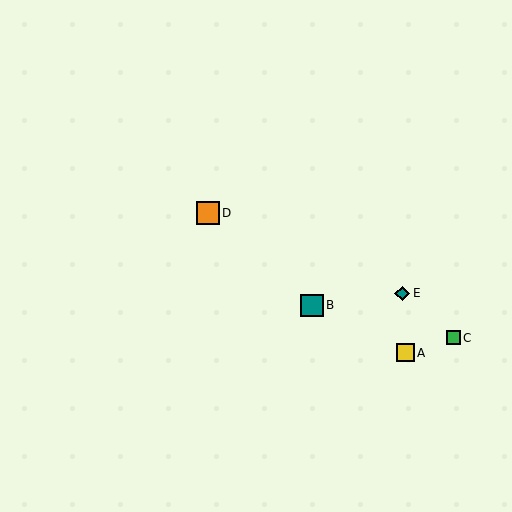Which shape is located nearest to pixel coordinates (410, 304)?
The teal diamond (labeled E) at (402, 293) is nearest to that location.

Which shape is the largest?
The orange square (labeled D) is the largest.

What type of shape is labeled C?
Shape C is a green square.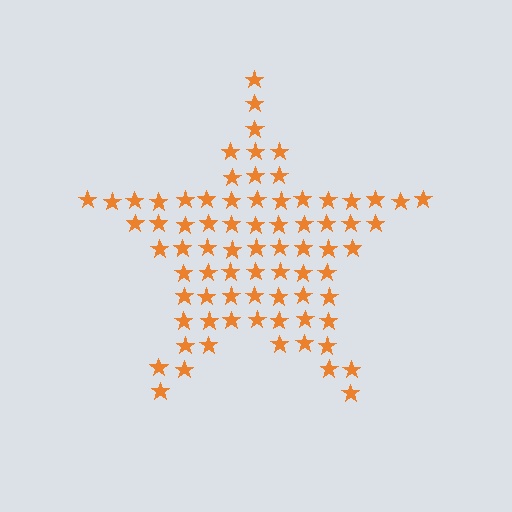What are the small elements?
The small elements are stars.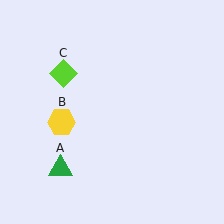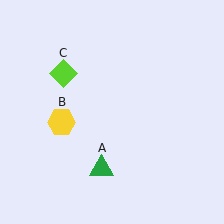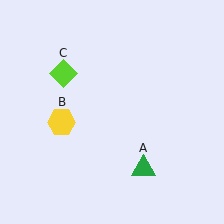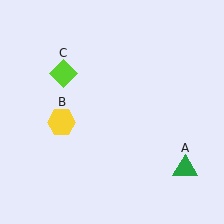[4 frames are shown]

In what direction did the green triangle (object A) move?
The green triangle (object A) moved right.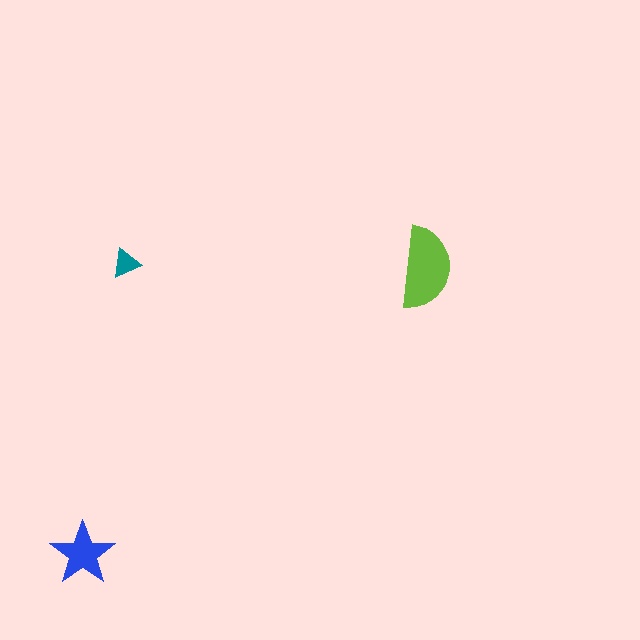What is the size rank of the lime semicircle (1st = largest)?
1st.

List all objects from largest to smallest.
The lime semicircle, the blue star, the teal triangle.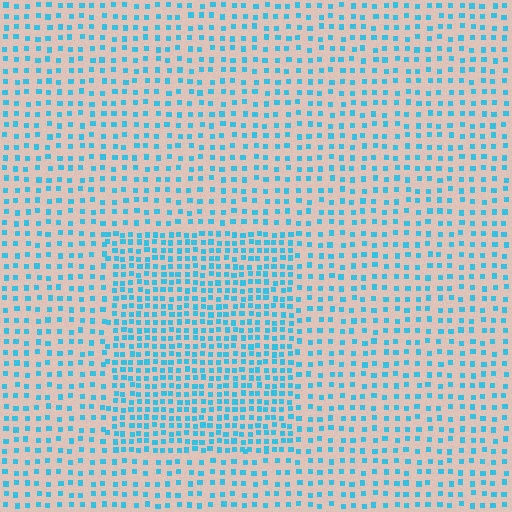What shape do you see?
I see a rectangle.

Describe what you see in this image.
The image contains small cyan elements arranged at two different densities. A rectangle-shaped region is visible where the elements are more densely packed than the surrounding area.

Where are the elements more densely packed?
The elements are more densely packed inside the rectangle boundary.